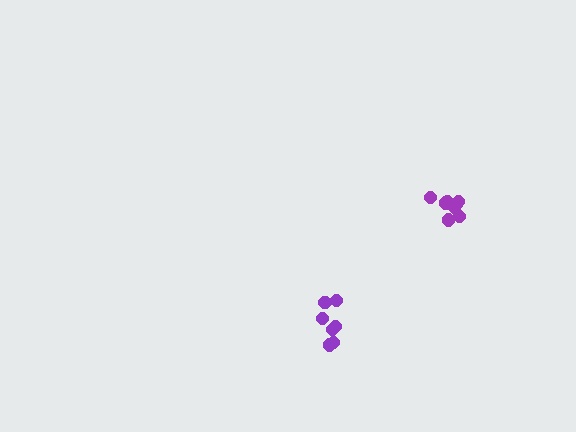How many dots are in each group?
Group 1: 7 dots, Group 2: 9 dots (16 total).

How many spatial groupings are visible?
There are 2 spatial groupings.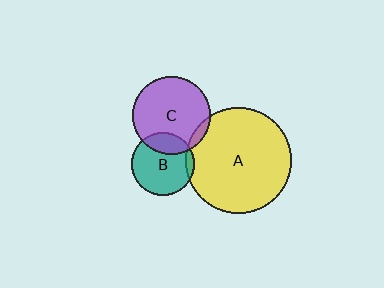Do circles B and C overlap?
Yes.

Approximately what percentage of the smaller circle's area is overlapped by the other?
Approximately 25%.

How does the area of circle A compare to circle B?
Approximately 2.8 times.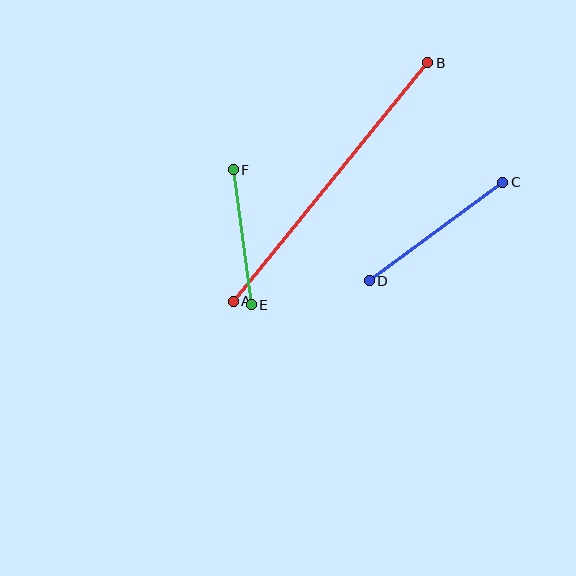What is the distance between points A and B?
The distance is approximately 308 pixels.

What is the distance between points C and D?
The distance is approximately 166 pixels.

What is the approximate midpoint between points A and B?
The midpoint is at approximately (331, 182) pixels.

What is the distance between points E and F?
The distance is approximately 136 pixels.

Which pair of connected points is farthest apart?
Points A and B are farthest apart.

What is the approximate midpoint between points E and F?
The midpoint is at approximately (242, 237) pixels.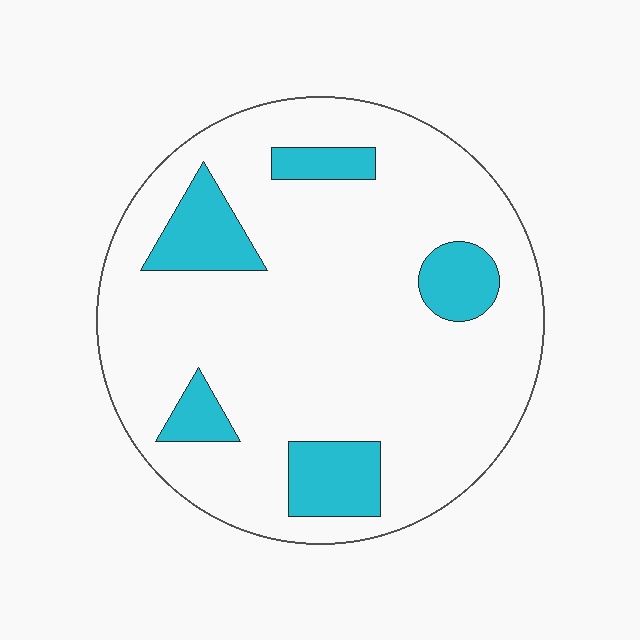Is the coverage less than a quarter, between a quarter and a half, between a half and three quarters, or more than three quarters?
Less than a quarter.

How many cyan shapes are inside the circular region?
5.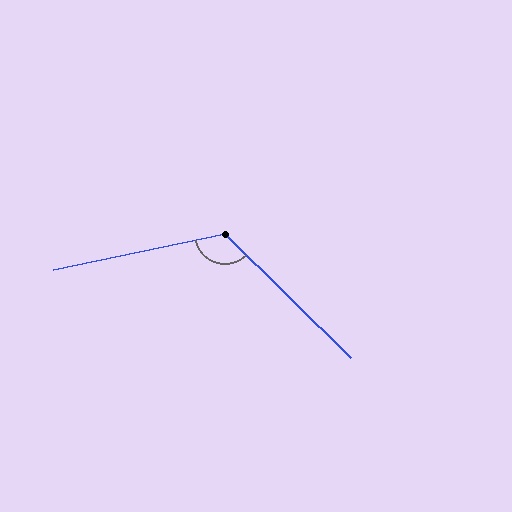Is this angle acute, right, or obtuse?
It is obtuse.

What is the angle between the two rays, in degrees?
Approximately 124 degrees.